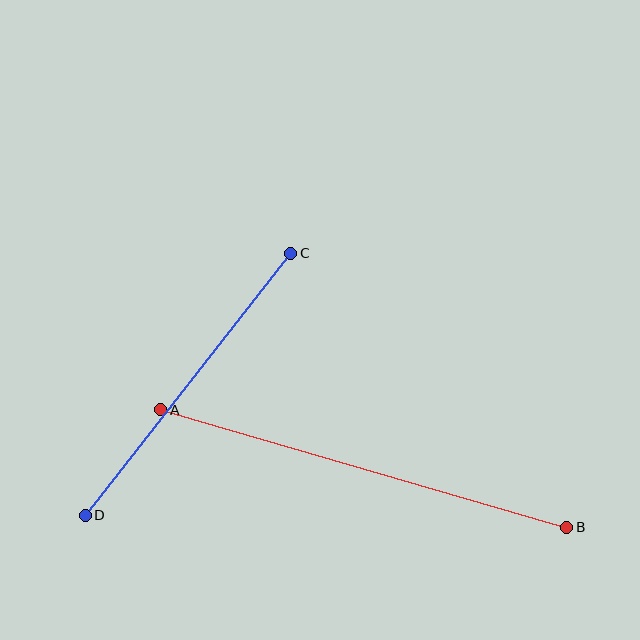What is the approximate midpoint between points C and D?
The midpoint is at approximately (188, 384) pixels.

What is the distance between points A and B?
The distance is approximately 423 pixels.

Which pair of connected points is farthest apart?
Points A and B are farthest apart.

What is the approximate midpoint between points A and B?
The midpoint is at approximately (364, 468) pixels.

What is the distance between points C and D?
The distance is approximately 333 pixels.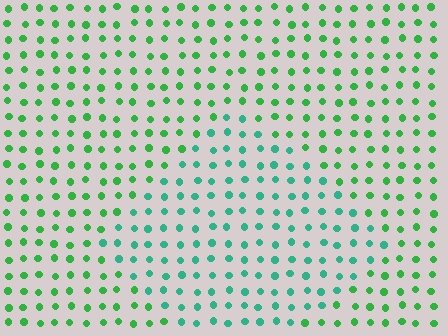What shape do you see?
I see a diamond.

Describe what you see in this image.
The image is filled with small green elements in a uniform arrangement. A diamond-shaped region is visible where the elements are tinted to a slightly different hue, forming a subtle color boundary.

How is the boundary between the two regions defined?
The boundary is defined purely by a slight shift in hue (about 33 degrees). Spacing, size, and orientation are identical on both sides.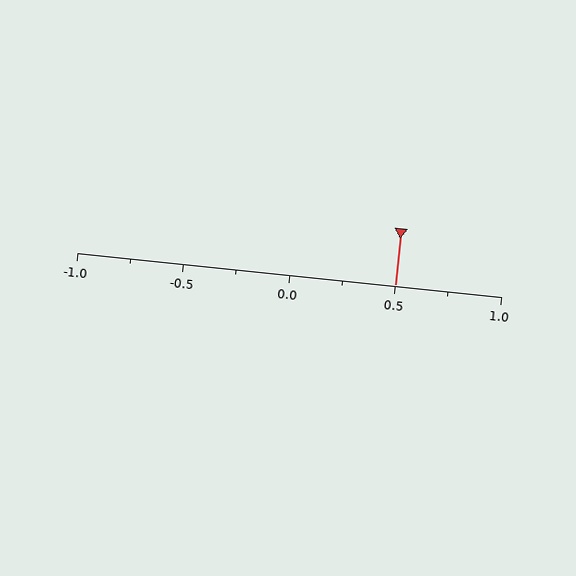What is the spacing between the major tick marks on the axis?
The major ticks are spaced 0.5 apart.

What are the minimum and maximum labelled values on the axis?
The axis runs from -1.0 to 1.0.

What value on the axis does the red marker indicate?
The marker indicates approximately 0.5.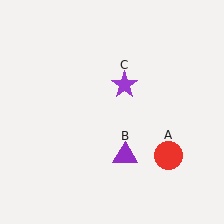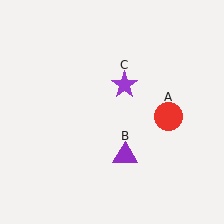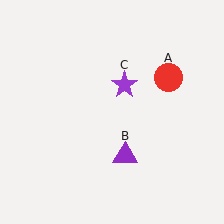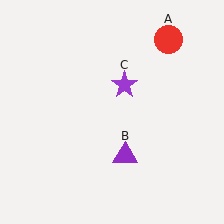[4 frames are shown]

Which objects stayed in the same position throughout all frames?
Purple triangle (object B) and purple star (object C) remained stationary.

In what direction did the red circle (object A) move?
The red circle (object A) moved up.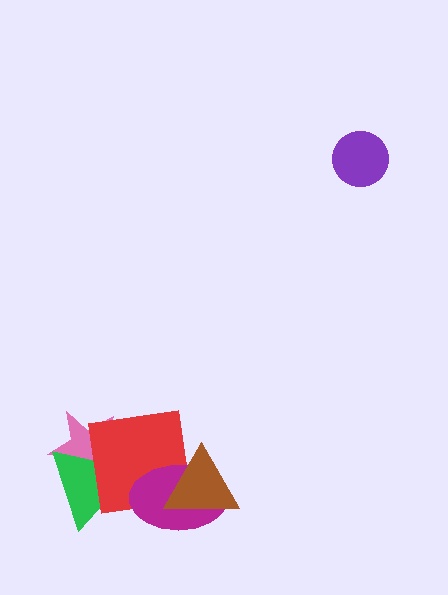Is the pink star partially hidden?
Yes, it is partially covered by another shape.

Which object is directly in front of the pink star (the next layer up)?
The green triangle is directly in front of the pink star.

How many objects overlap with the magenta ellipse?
2 objects overlap with the magenta ellipse.